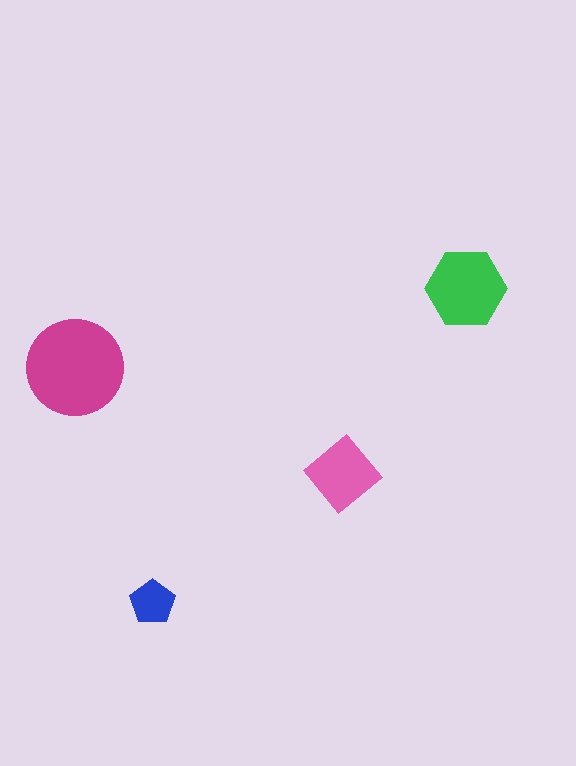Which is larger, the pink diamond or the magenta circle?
The magenta circle.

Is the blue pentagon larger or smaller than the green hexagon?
Smaller.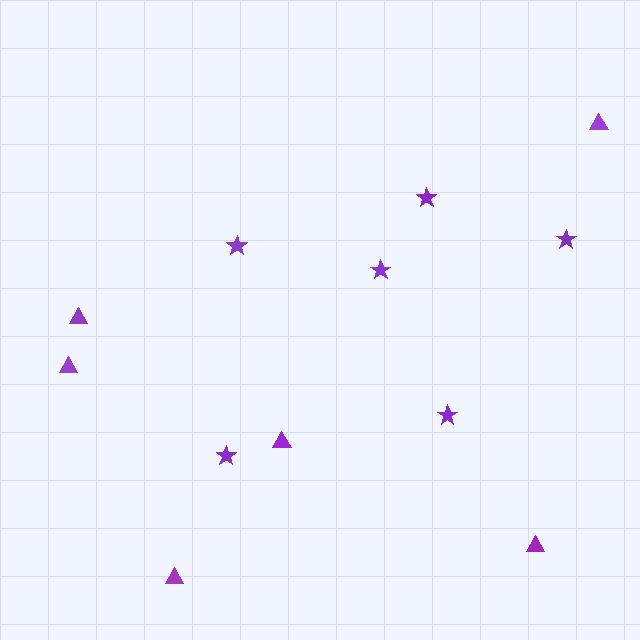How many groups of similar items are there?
There are 2 groups: one group of stars (6) and one group of triangles (6).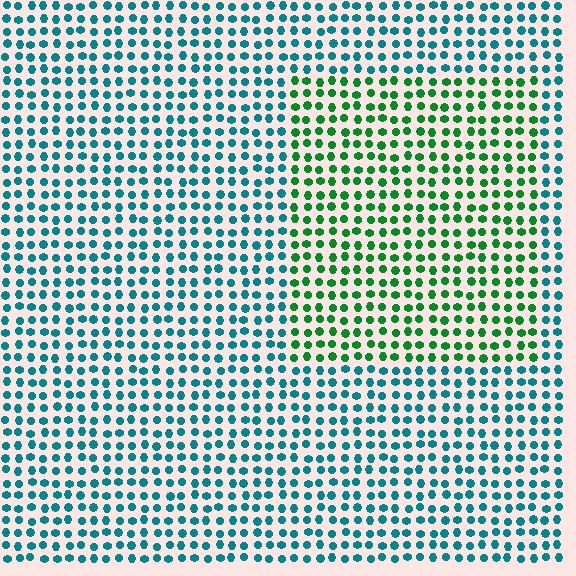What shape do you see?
I see a rectangle.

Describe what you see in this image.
The image is filled with small teal elements in a uniform arrangement. A rectangle-shaped region is visible where the elements are tinted to a slightly different hue, forming a subtle color boundary.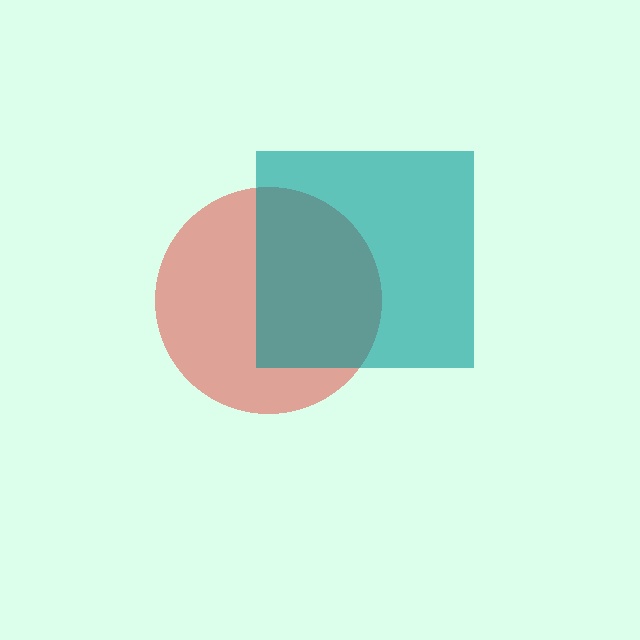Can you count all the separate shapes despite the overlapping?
Yes, there are 2 separate shapes.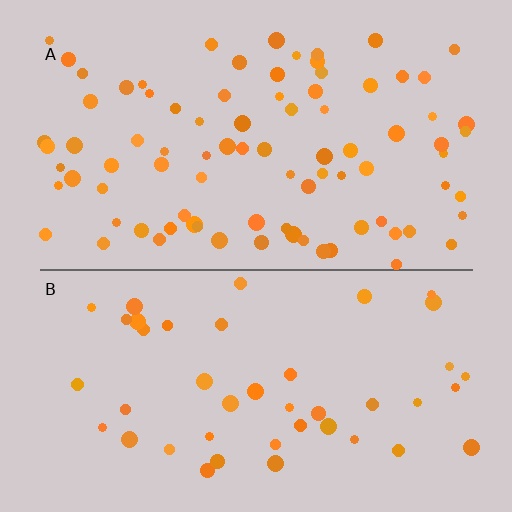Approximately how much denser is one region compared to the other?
Approximately 2.0× — region A over region B.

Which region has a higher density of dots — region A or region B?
A (the top).